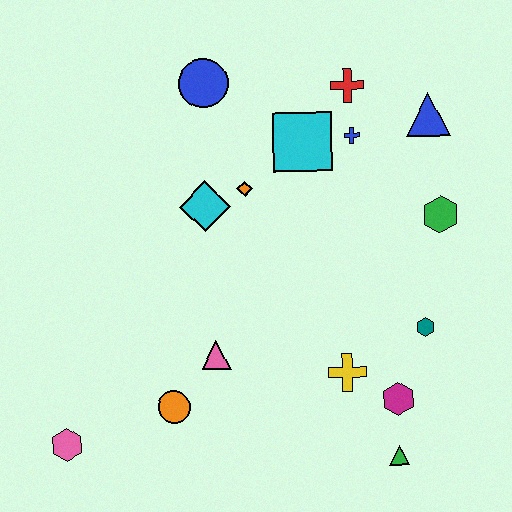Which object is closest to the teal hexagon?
The magenta hexagon is closest to the teal hexagon.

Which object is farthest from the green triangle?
The blue circle is farthest from the green triangle.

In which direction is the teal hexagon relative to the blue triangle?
The teal hexagon is below the blue triangle.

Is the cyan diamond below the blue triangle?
Yes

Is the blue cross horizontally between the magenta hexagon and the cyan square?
Yes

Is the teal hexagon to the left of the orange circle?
No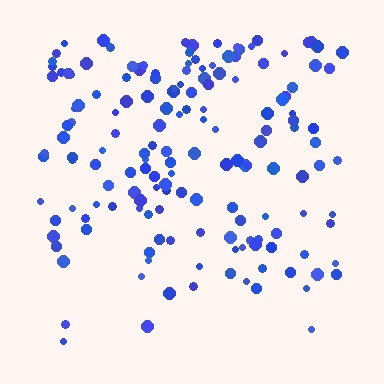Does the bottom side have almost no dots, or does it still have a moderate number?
Still a moderate number, just noticeably fewer than the top.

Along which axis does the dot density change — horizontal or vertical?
Vertical.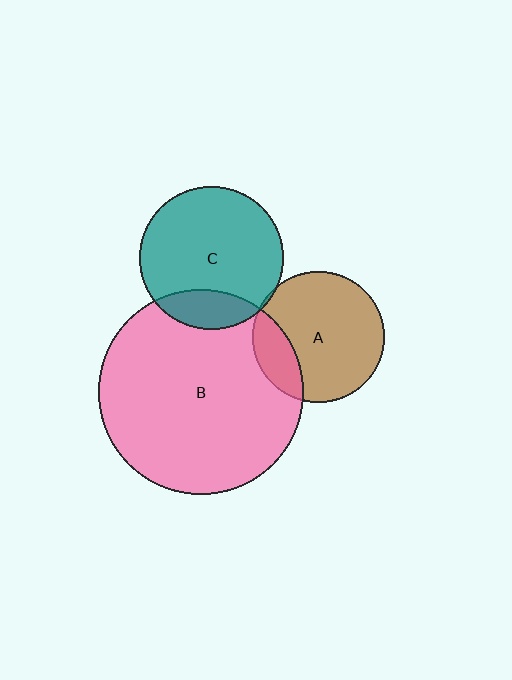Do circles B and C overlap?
Yes.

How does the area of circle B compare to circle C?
Approximately 2.0 times.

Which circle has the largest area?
Circle B (pink).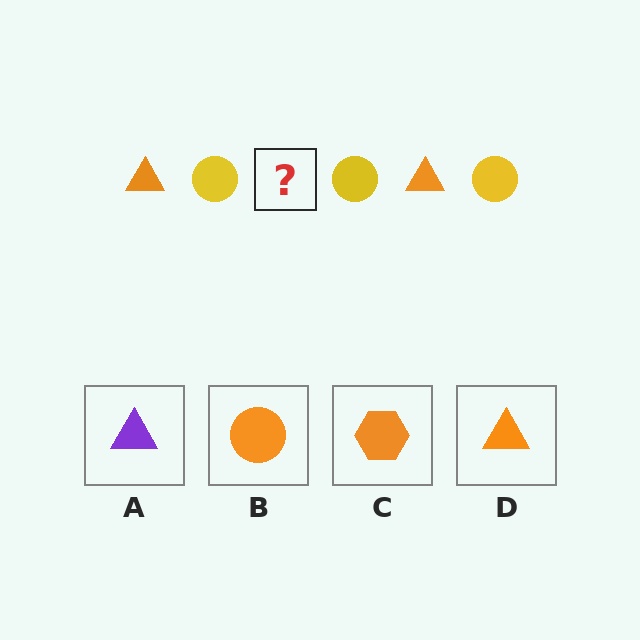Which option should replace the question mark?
Option D.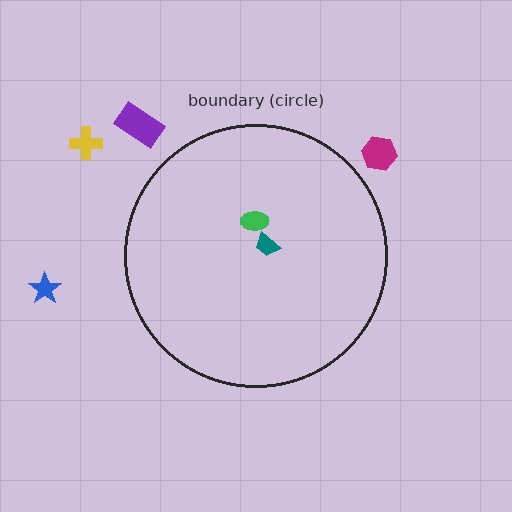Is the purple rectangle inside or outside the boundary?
Outside.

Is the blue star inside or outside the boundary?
Outside.